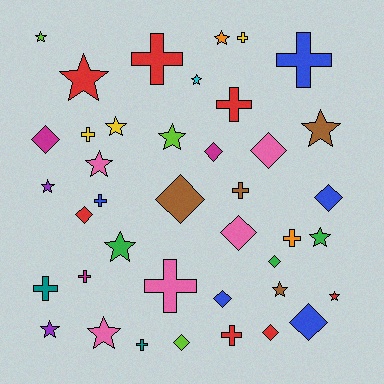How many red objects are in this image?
There are 7 red objects.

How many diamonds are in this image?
There are 12 diamonds.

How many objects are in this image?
There are 40 objects.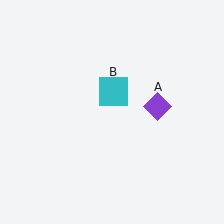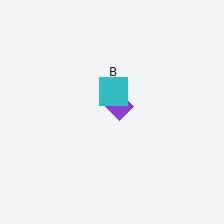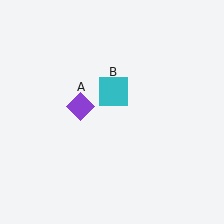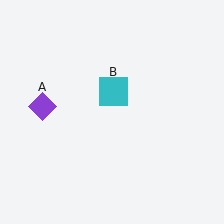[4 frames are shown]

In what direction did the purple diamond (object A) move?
The purple diamond (object A) moved left.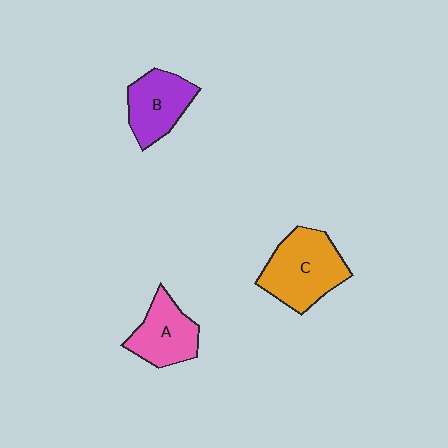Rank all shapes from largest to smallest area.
From largest to smallest: C (orange), B (purple), A (pink).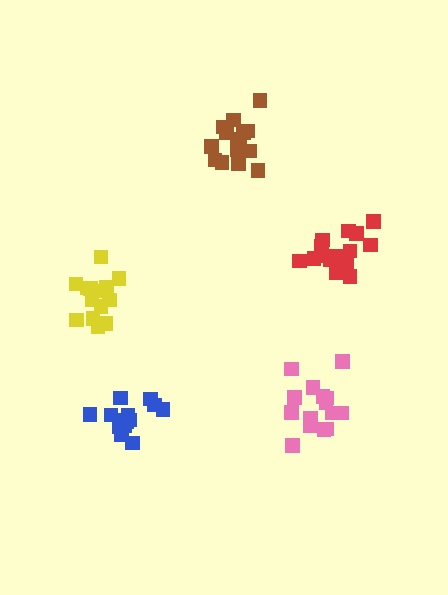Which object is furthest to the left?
The yellow cluster is leftmost.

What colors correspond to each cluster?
The clusters are colored: yellow, brown, pink, blue, red.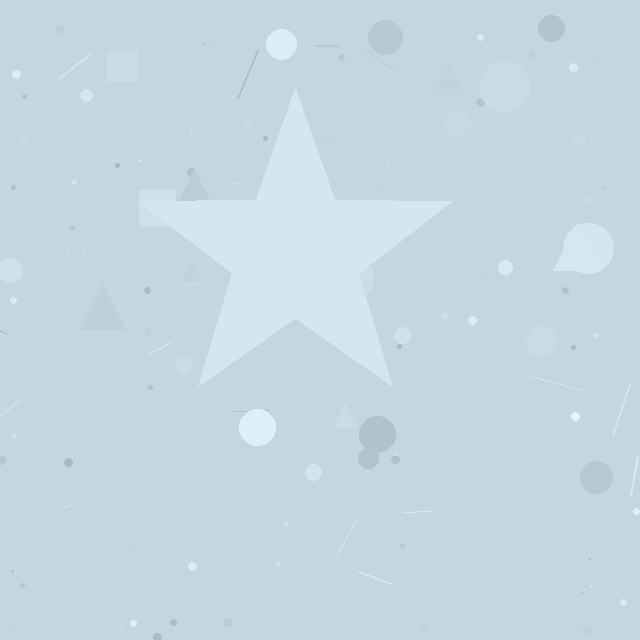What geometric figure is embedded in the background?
A star is embedded in the background.